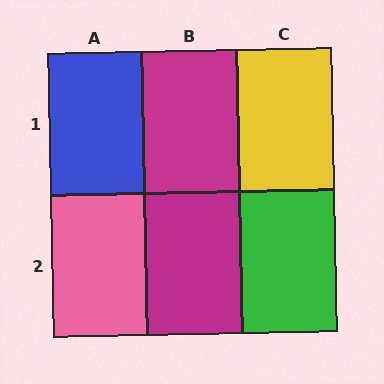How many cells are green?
1 cell is green.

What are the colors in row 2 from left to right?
Pink, magenta, green.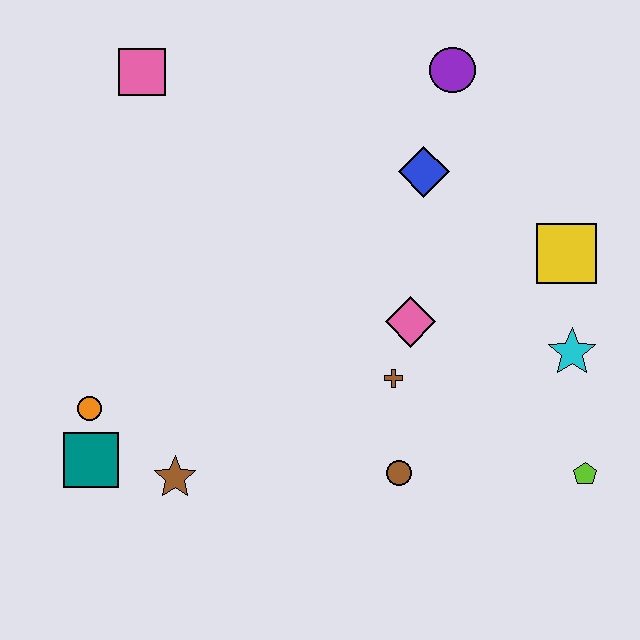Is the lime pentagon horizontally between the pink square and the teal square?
No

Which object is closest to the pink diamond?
The brown cross is closest to the pink diamond.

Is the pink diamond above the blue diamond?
No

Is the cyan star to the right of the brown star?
Yes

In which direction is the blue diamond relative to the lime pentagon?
The blue diamond is above the lime pentagon.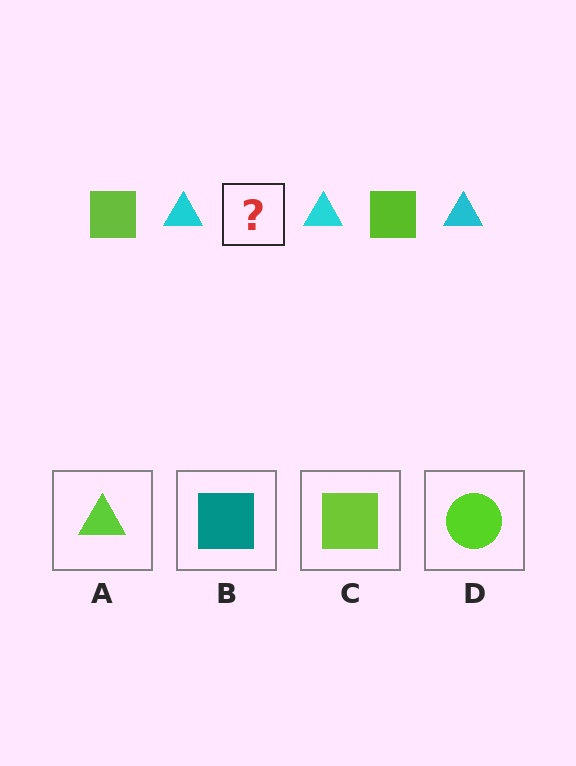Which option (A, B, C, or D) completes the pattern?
C.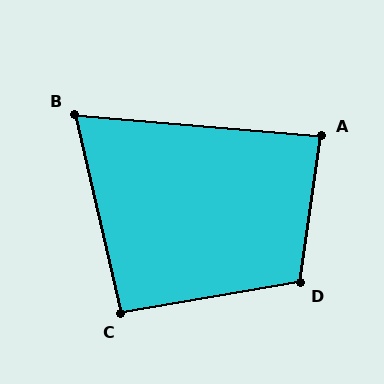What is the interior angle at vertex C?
Approximately 93 degrees (approximately right).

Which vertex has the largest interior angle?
D, at approximately 108 degrees.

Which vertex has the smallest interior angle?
B, at approximately 72 degrees.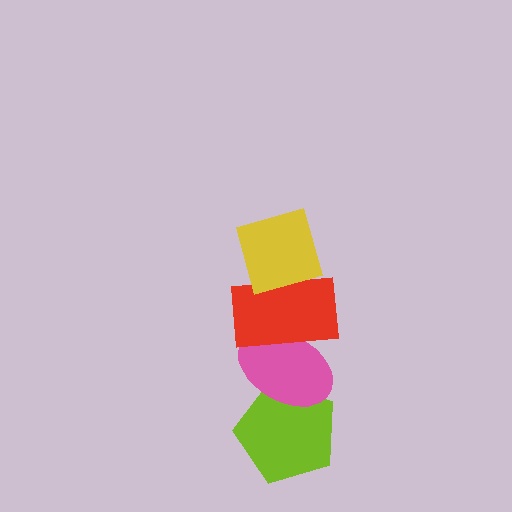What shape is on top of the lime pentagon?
The pink ellipse is on top of the lime pentagon.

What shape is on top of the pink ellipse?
The red rectangle is on top of the pink ellipse.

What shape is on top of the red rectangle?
The yellow diamond is on top of the red rectangle.